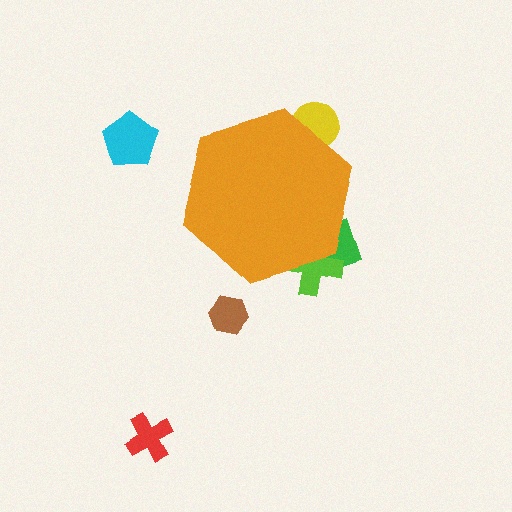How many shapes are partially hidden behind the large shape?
3 shapes are partially hidden.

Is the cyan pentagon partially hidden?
No, the cyan pentagon is fully visible.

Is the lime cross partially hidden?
Yes, the lime cross is partially hidden behind the orange hexagon.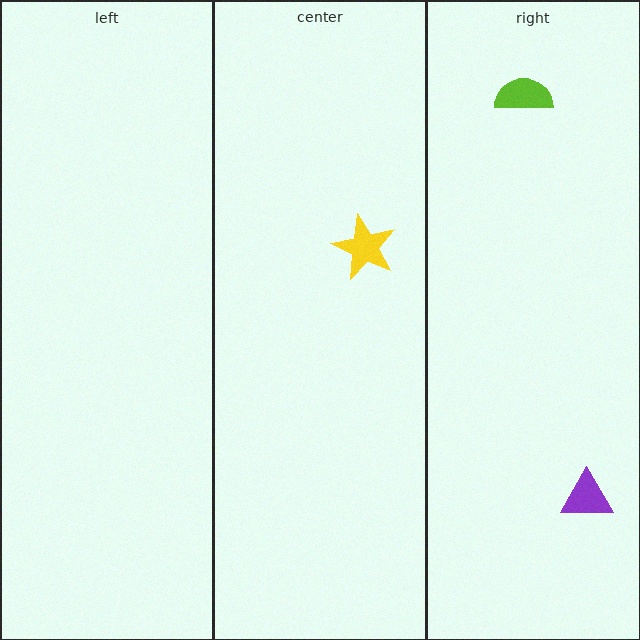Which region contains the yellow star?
The center region.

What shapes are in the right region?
The purple triangle, the lime semicircle.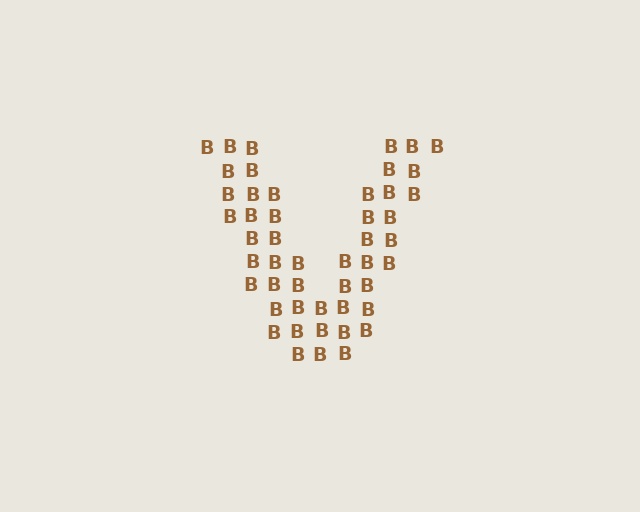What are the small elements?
The small elements are letter B's.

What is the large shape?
The large shape is the letter V.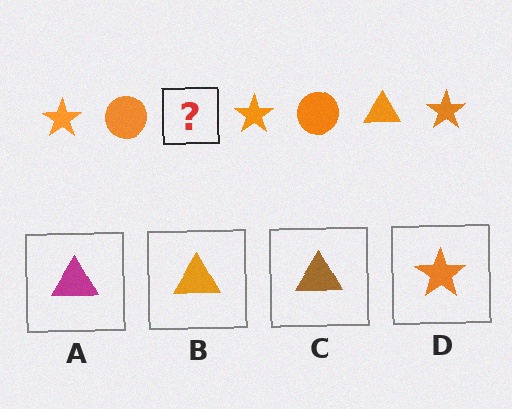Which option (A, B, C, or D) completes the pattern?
B.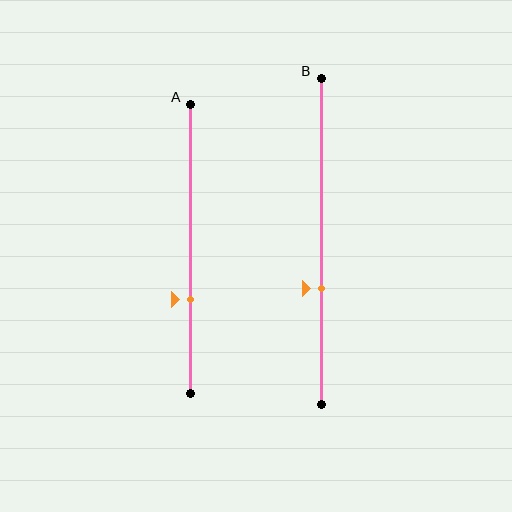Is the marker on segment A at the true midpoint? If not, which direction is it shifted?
No, the marker on segment A is shifted downward by about 17% of the segment length.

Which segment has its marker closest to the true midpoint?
Segment B has its marker closest to the true midpoint.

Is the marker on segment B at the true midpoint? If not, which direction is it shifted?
No, the marker on segment B is shifted downward by about 14% of the segment length.